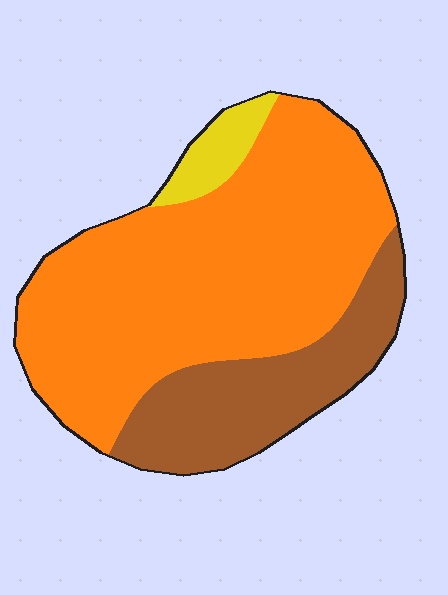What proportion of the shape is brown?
Brown takes up about one quarter (1/4) of the shape.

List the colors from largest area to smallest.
From largest to smallest: orange, brown, yellow.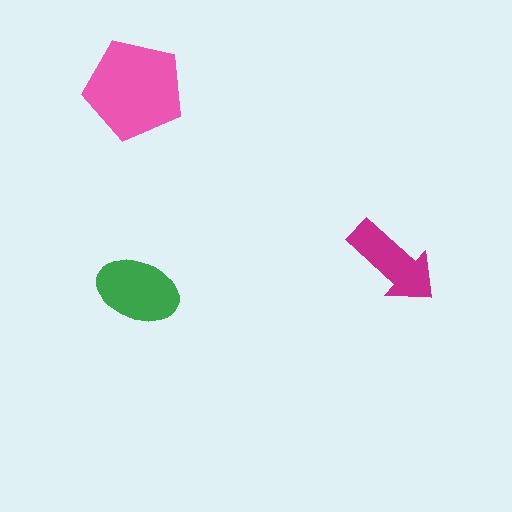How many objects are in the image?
There are 3 objects in the image.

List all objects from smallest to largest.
The magenta arrow, the green ellipse, the pink pentagon.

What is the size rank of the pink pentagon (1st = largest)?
1st.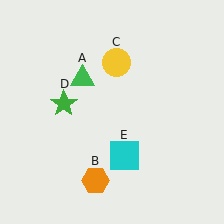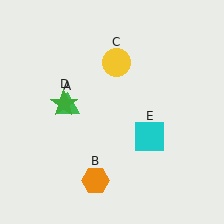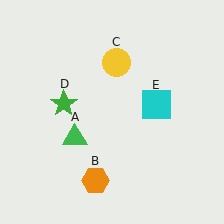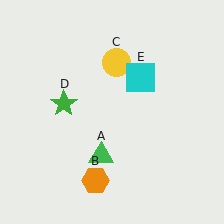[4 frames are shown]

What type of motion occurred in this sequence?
The green triangle (object A), cyan square (object E) rotated counterclockwise around the center of the scene.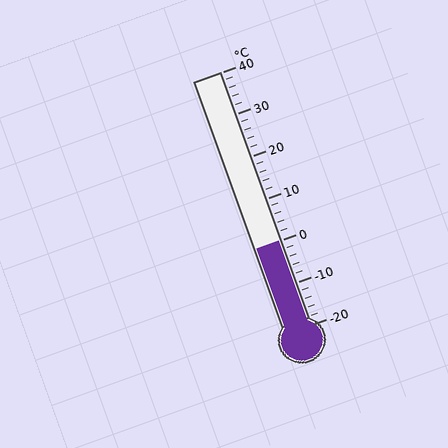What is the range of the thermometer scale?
The thermometer scale ranges from -20°C to 40°C.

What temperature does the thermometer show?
The thermometer shows approximately 0°C.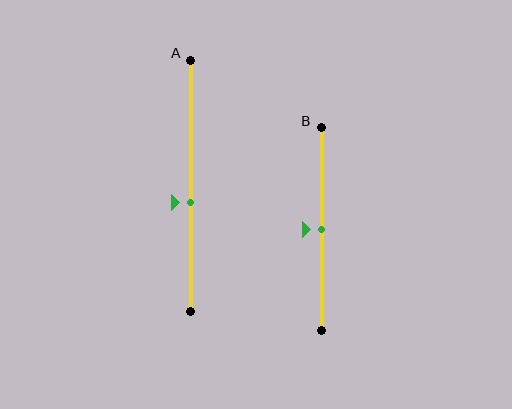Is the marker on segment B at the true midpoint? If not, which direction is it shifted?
Yes, the marker on segment B is at the true midpoint.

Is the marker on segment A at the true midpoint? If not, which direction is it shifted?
No, the marker on segment A is shifted downward by about 7% of the segment length.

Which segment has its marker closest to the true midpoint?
Segment B has its marker closest to the true midpoint.